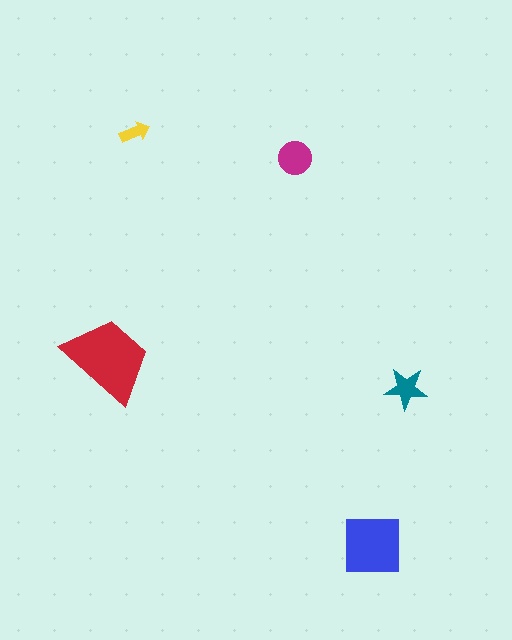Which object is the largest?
The red trapezoid.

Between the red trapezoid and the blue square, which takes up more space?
The red trapezoid.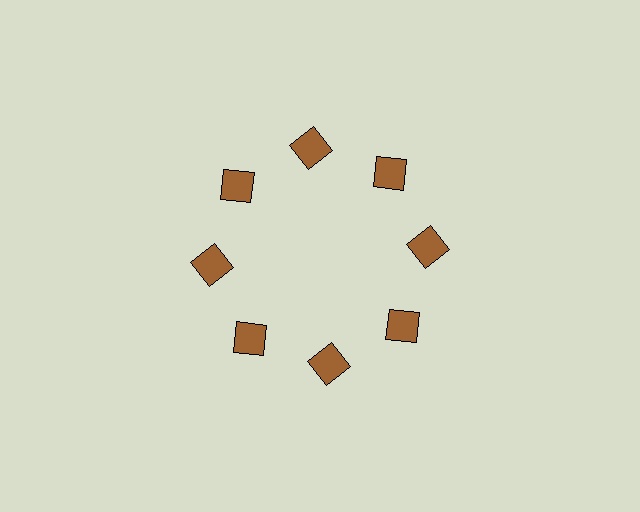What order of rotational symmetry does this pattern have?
This pattern has 8-fold rotational symmetry.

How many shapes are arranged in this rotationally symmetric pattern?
There are 8 shapes, arranged in 8 groups of 1.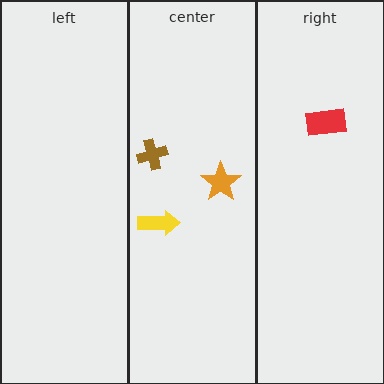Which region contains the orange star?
The center region.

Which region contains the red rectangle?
The right region.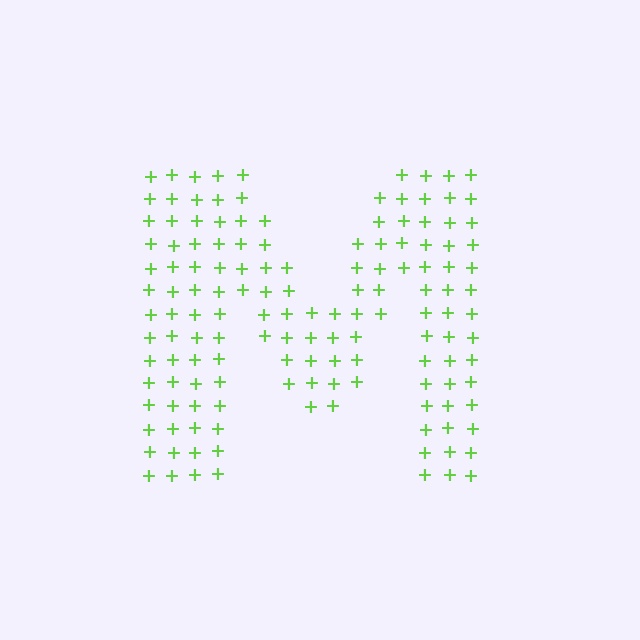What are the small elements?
The small elements are plus signs.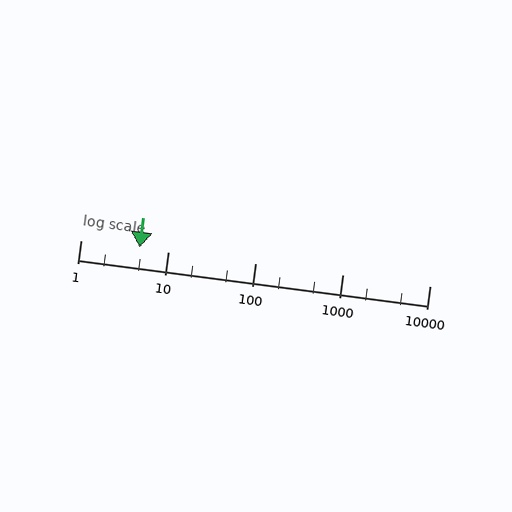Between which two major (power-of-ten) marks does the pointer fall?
The pointer is between 1 and 10.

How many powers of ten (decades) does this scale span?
The scale spans 4 decades, from 1 to 10000.